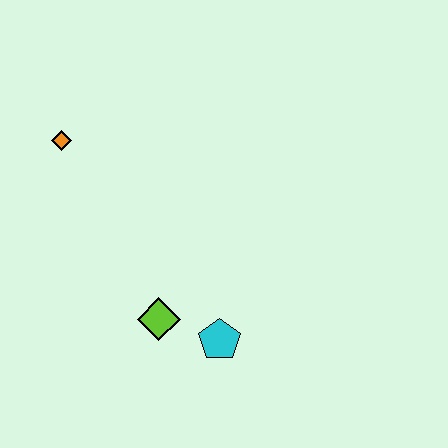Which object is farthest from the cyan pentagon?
The orange diamond is farthest from the cyan pentagon.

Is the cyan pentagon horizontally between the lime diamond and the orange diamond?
No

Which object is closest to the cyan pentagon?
The lime diamond is closest to the cyan pentagon.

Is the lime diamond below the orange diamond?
Yes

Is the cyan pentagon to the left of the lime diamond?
No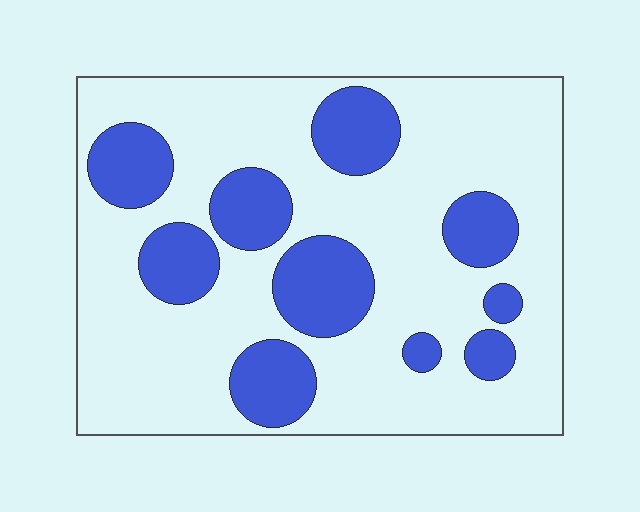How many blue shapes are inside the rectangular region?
10.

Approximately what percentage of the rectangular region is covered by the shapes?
Approximately 25%.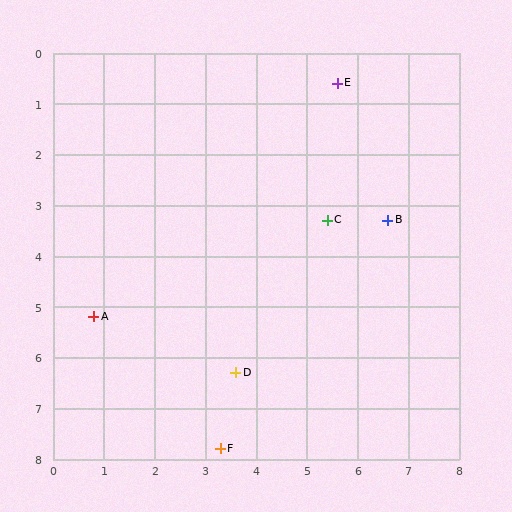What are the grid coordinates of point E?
Point E is at approximately (5.6, 0.6).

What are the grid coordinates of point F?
Point F is at approximately (3.3, 7.8).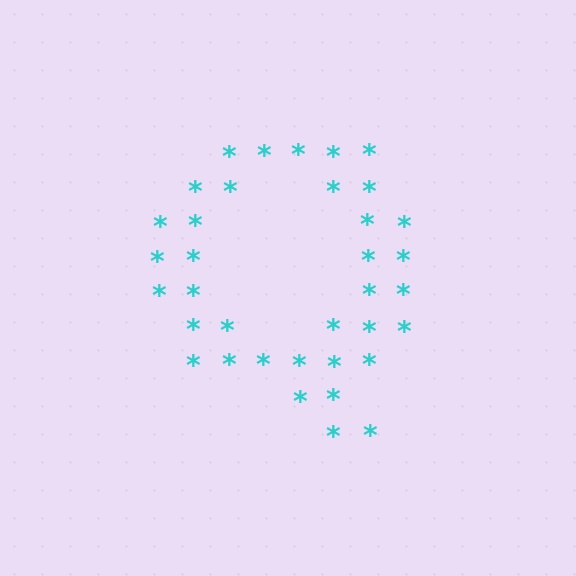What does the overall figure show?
The overall figure shows the letter Q.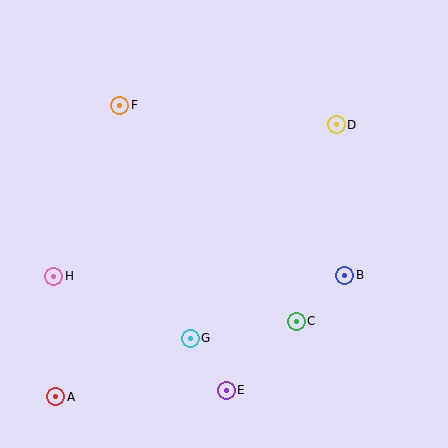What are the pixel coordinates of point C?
Point C is at (296, 321).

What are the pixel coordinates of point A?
Point A is at (56, 397).